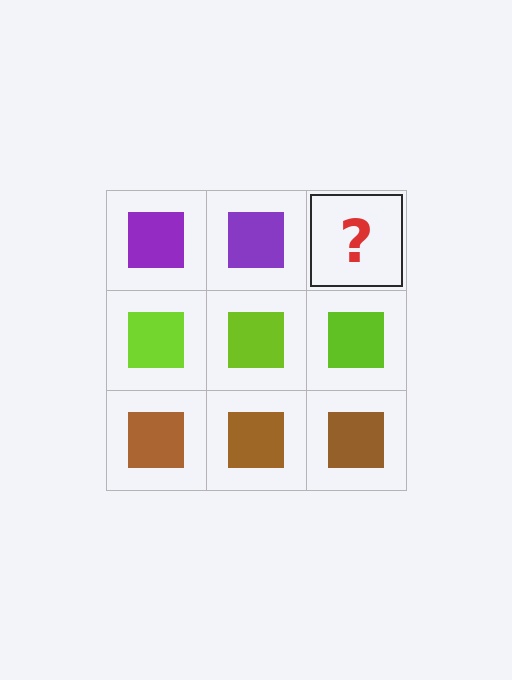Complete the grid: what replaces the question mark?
The question mark should be replaced with a purple square.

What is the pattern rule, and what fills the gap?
The rule is that each row has a consistent color. The gap should be filled with a purple square.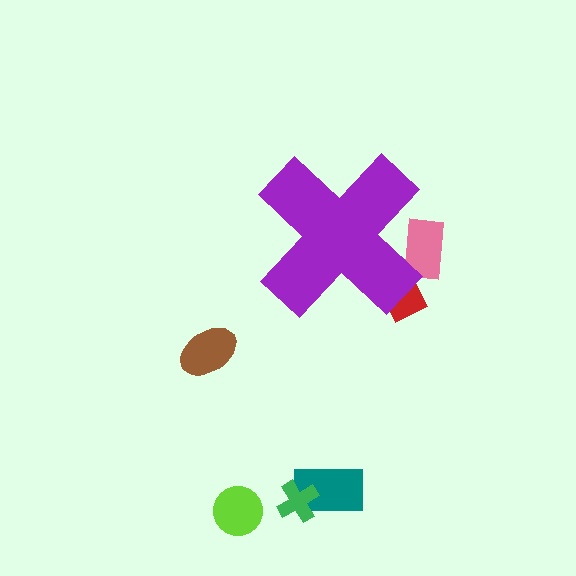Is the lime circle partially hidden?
No, the lime circle is fully visible.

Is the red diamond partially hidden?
Yes, the red diamond is partially hidden behind the purple cross.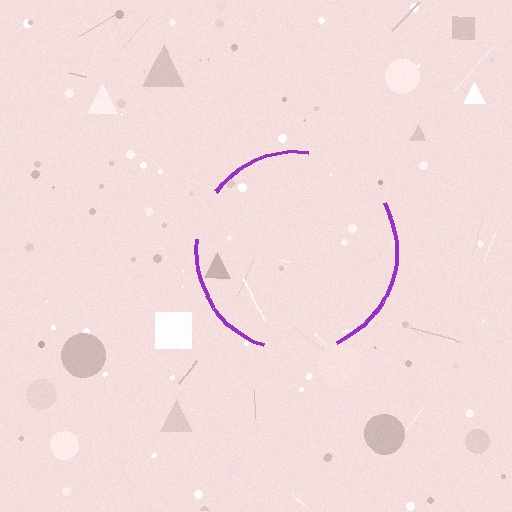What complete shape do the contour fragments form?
The contour fragments form a circle.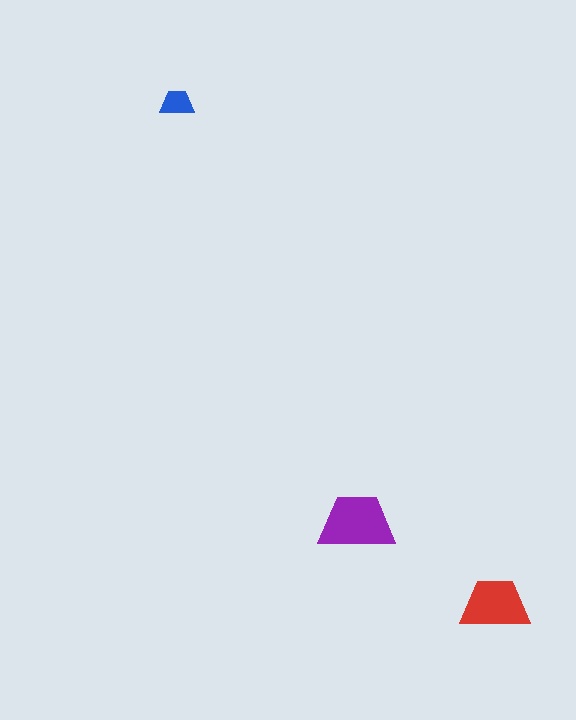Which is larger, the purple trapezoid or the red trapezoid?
The purple one.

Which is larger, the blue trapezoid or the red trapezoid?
The red one.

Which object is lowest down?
The red trapezoid is bottommost.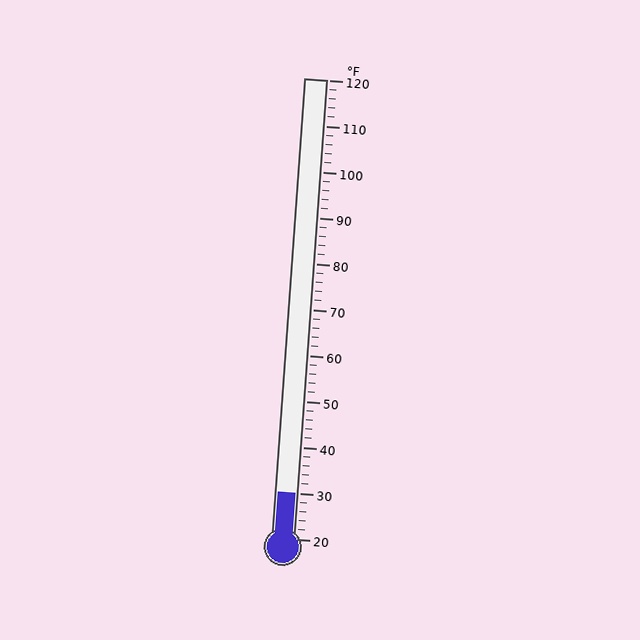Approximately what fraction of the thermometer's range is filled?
The thermometer is filled to approximately 10% of its range.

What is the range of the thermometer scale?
The thermometer scale ranges from 20°F to 120°F.